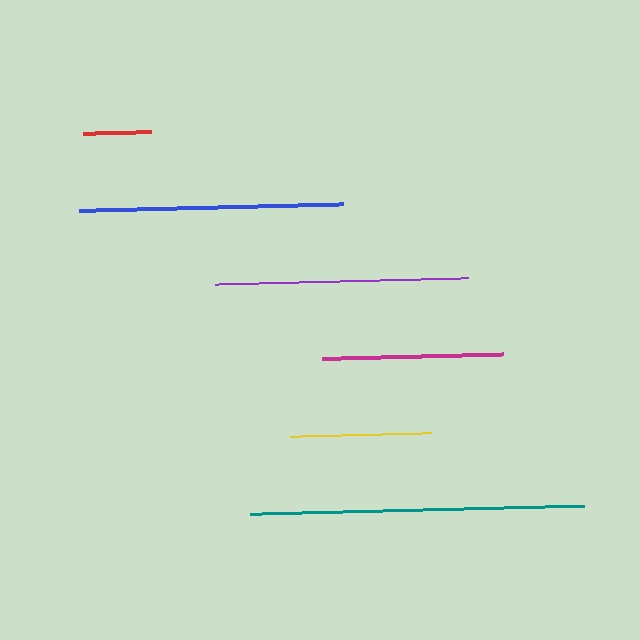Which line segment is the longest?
The teal line is the longest at approximately 335 pixels.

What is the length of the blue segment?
The blue segment is approximately 264 pixels long.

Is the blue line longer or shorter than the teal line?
The teal line is longer than the blue line.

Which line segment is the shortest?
The red line is the shortest at approximately 67 pixels.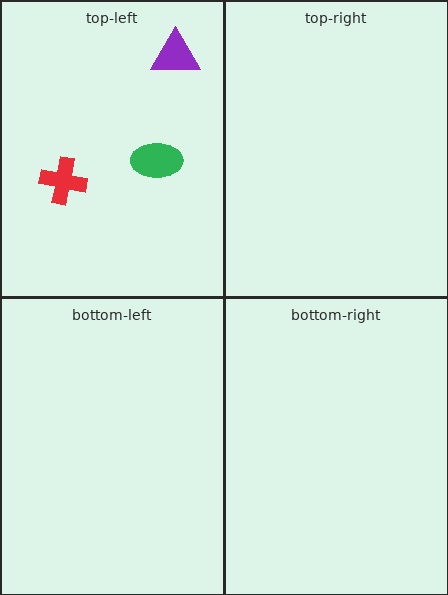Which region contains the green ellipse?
The top-left region.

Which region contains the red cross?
The top-left region.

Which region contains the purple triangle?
The top-left region.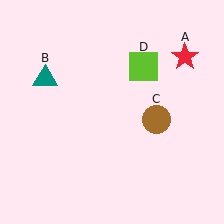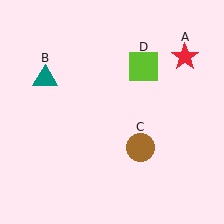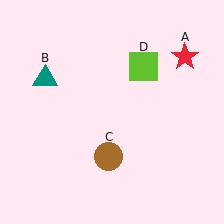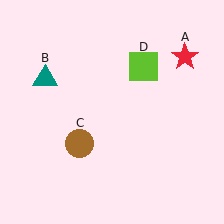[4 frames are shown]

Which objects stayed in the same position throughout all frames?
Red star (object A) and teal triangle (object B) and lime square (object D) remained stationary.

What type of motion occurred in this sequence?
The brown circle (object C) rotated clockwise around the center of the scene.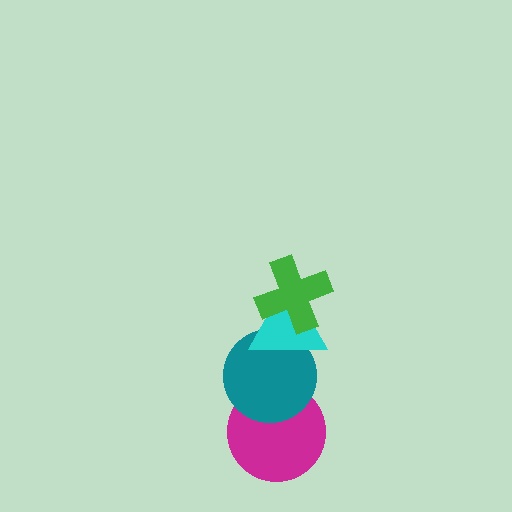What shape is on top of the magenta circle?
The teal circle is on top of the magenta circle.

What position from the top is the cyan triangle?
The cyan triangle is 2nd from the top.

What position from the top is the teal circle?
The teal circle is 3rd from the top.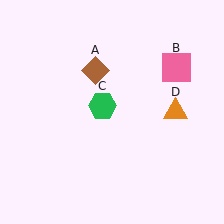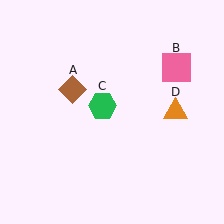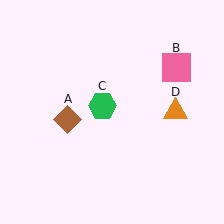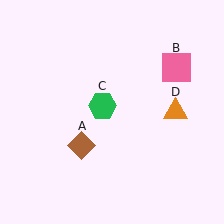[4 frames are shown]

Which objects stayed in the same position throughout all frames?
Pink square (object B) and green hexagon (object C) and orange triangle (object D) remained stationary.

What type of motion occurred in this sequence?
The brown diamond (object A) rotated counterclockwise around the center of the scene.